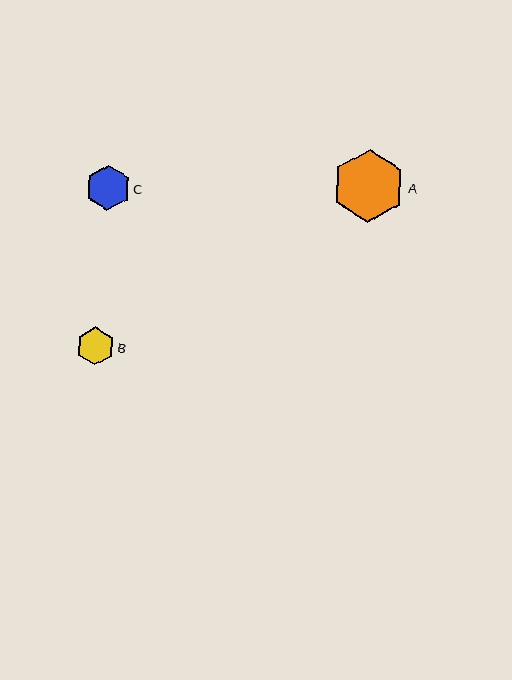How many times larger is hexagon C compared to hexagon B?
Hexagon C is approximately 1.2 times the size of hexagon B.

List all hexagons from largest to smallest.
From largest to smallest: A, C, B.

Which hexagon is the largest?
Hexagon A is the largest with a size of approximately 73 pixels.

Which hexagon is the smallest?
Hexagon B is the smallest with a size of approximately 38 pixels.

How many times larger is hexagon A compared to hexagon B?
Hexagon A is approximately 1.9 times the size of hexagon B.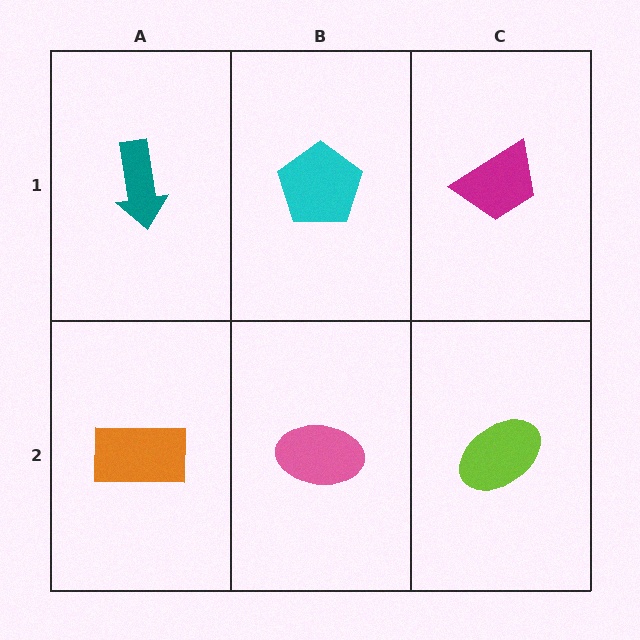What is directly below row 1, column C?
A lime ellipse.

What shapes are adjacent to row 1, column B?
A pink ellipse (row 2, column B), a teal arrow (row 1, column A), a magenta trapezoid (row 1, column C).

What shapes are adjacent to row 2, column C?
A magenta trapezoid (row 1, column C), a pink ellipse (row 2, column B).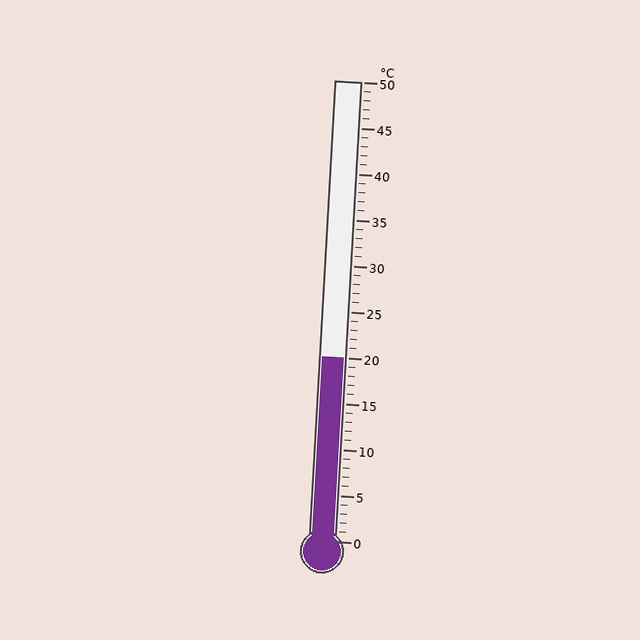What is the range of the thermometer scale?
The thermometer scale ranges from 0°C to 50°C.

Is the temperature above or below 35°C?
The temperature is below 35°C.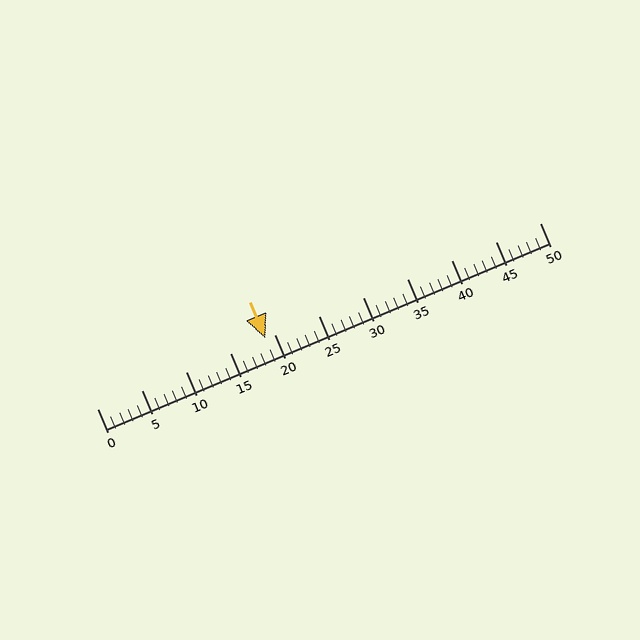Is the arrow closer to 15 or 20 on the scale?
The arrow is closer to 20.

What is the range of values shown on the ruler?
The ruler shows values from 0 to 50.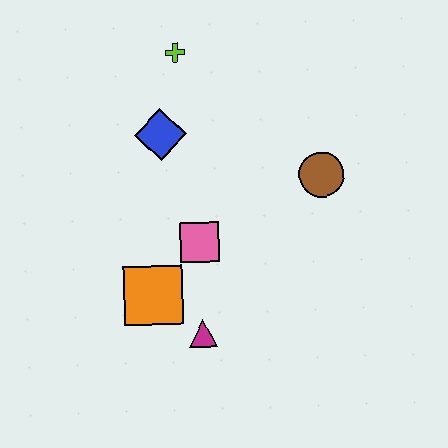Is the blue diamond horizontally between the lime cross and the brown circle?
No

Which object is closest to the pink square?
The orange square is closest to the pink square.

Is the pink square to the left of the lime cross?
No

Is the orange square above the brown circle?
No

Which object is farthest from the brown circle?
The orange square is farthest from the brown circle.